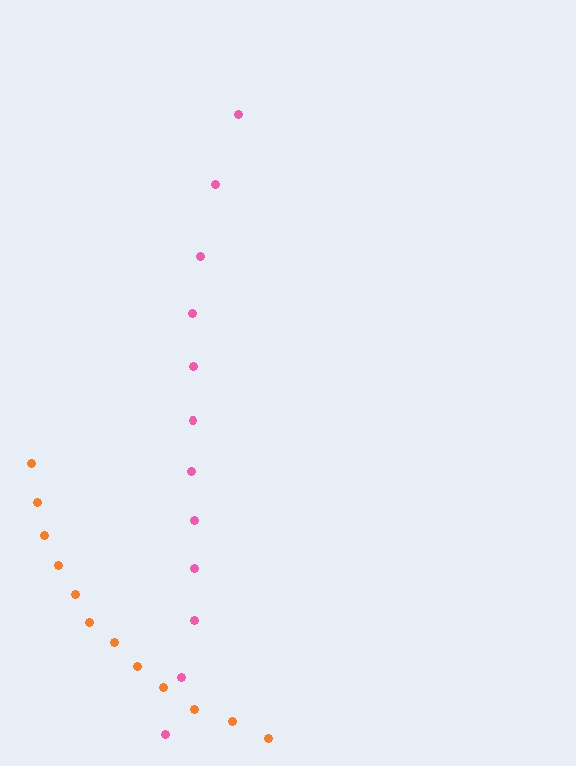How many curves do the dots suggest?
There are 2 distinct paths.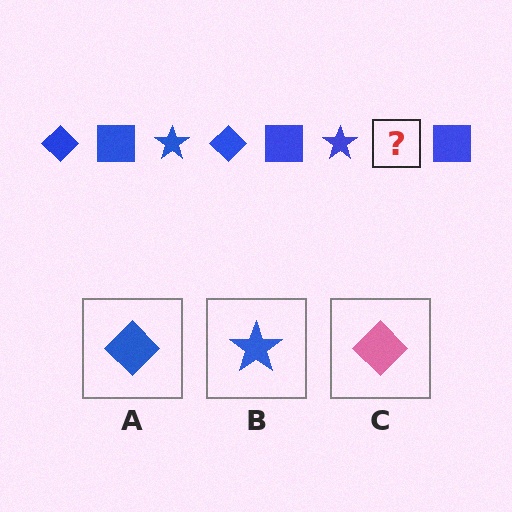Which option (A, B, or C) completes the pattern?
A.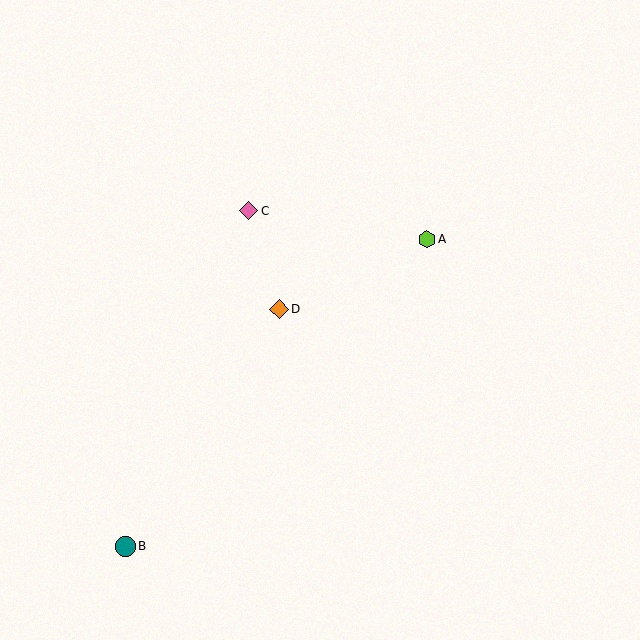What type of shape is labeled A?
Shape A is a lime hexagon.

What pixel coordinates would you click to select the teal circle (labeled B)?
Click at (125, 546) to select the teal circle B.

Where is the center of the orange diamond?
The center of the orange diamond is at (279, 309).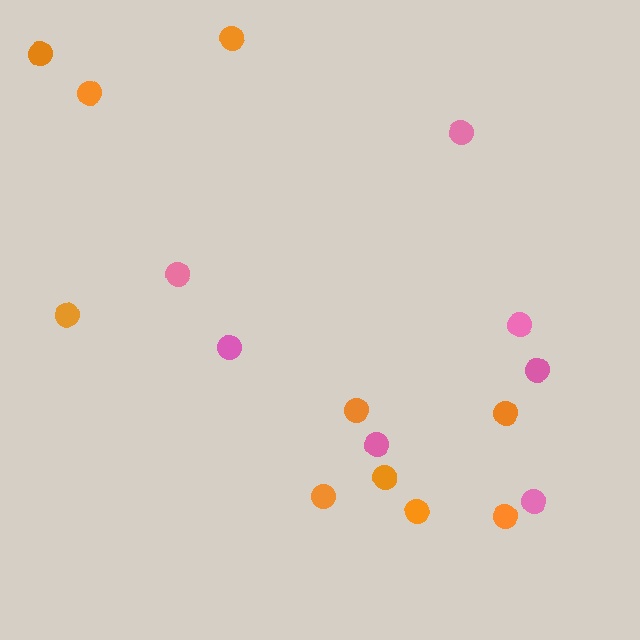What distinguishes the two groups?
There are 2 groups: one group of pink circles (7) and one group of orange circles (10).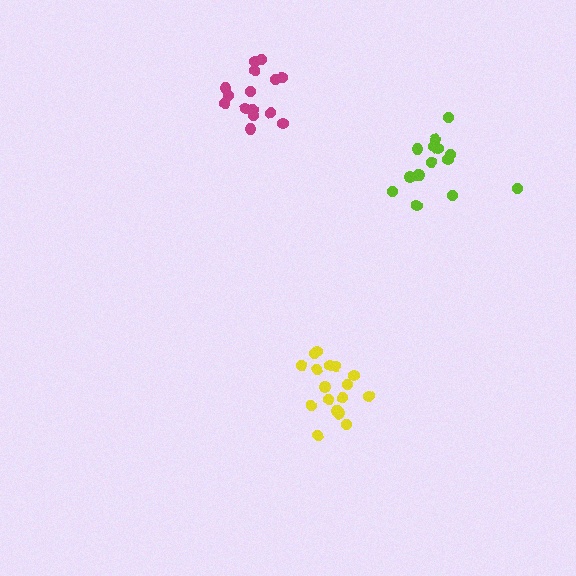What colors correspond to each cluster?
The clusters are colored: yellow, magenta, lime.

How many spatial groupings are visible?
There are 3 spatial groupings.